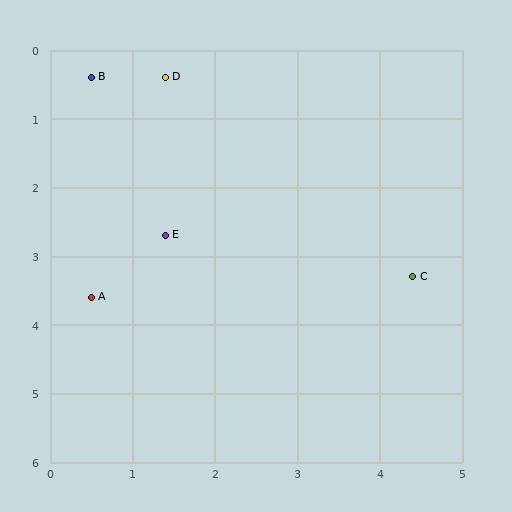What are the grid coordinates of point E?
Point E is at approximately (1.4, 2.7).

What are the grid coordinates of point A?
Point A is at approximately (0.5, 3.6).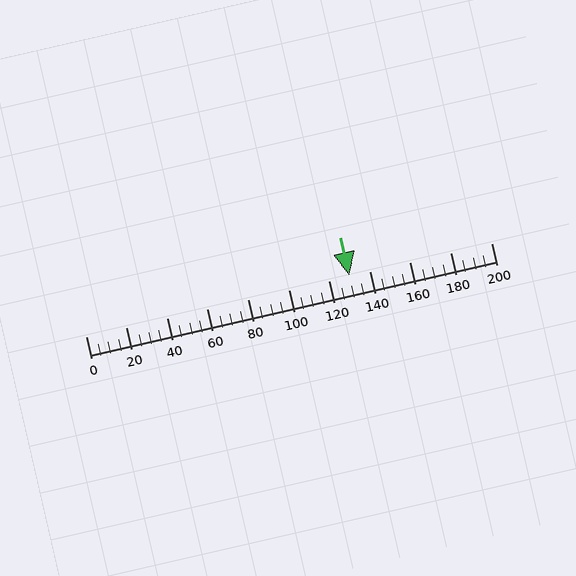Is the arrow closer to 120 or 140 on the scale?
The arrow is closer to 140.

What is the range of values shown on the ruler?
The ruler shows values from 0 to 200.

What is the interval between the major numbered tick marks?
The major tick marks are spaced 20 units apart.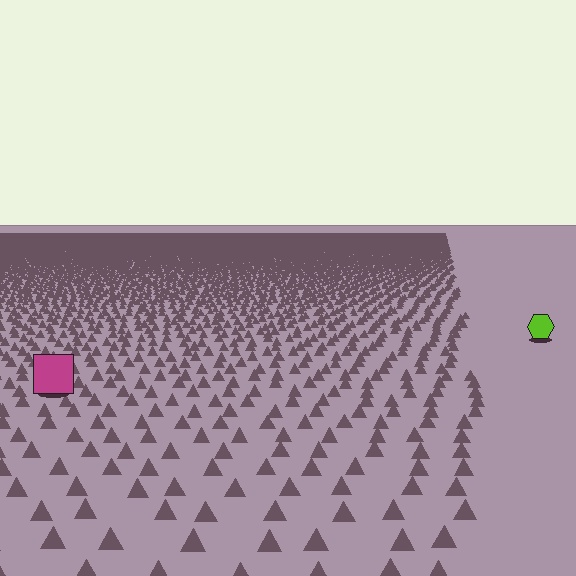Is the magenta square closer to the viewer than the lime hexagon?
Yes. The magenta square is closer — you can tell from the texture gradient: the ground texture is coarser near it.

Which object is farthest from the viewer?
The lime hexagon is farthest from the viewer. It appears smaller and the ground texture around it is denser.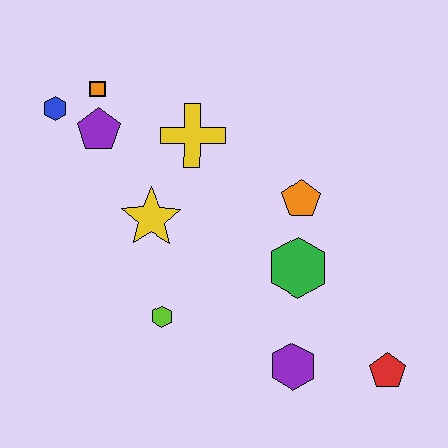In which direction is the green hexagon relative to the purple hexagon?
The green hexagon is above the purple hexagon.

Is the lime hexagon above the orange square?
No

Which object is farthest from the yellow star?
The red pentagon is farthest from the yellow star.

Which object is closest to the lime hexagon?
The yellow star is closest to the lime hexagon.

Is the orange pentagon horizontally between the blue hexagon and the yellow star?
No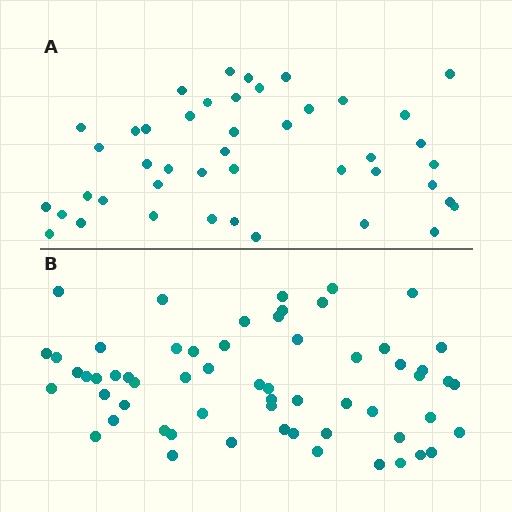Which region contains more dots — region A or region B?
Region B (the bottom region) has more dots.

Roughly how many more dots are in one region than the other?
Region B has approximately 15 more dots than region A.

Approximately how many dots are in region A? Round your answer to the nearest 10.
About 40 dots. (The exact count is 44, which rounds to 40.)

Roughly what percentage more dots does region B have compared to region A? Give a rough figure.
About 35% more.